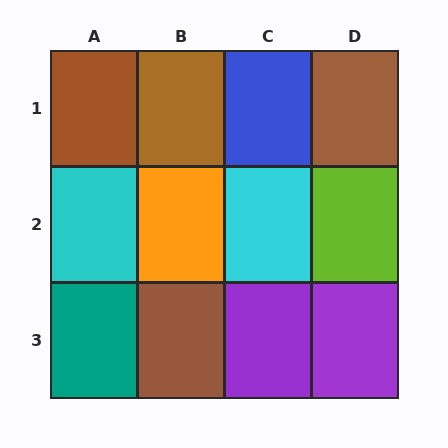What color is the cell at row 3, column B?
Brown.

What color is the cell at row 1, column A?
Brown.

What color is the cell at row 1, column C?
Blue.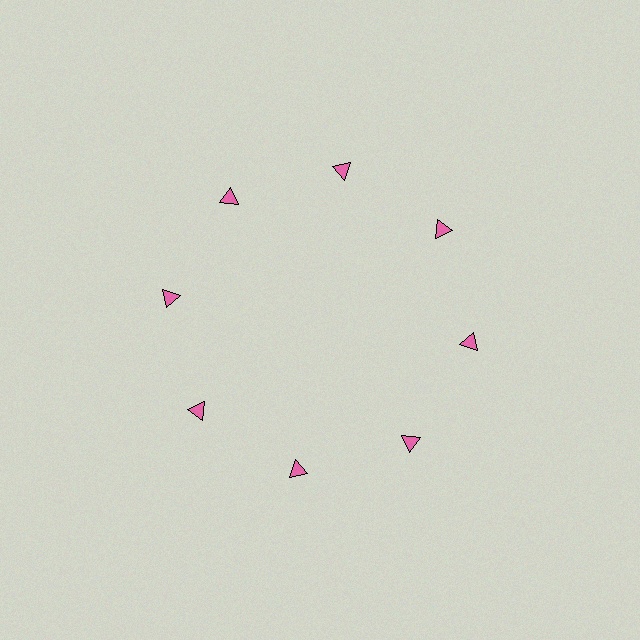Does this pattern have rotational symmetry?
Yes, this pattern has 8-fold rotational symmetry. It looks the same after rotating 45 degrees around the center.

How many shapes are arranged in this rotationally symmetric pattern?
There are 8 shapes, arranged in 8 groups of 1.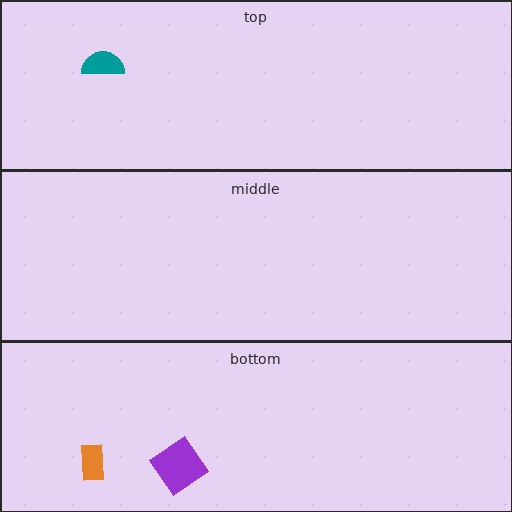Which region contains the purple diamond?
The bottom region.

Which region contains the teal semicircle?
The top region.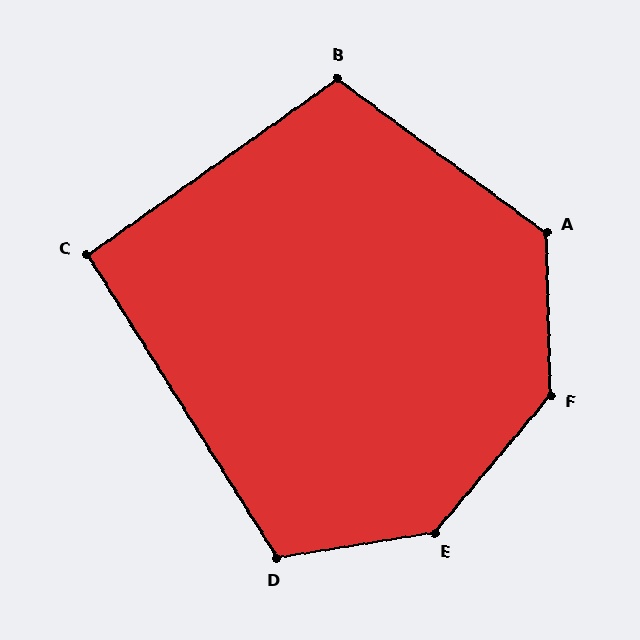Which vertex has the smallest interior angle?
C, at approximately 93 degrees.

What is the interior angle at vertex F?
Approximately 139 degrees (obtuse).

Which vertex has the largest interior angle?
E, at approximately 139 degrees.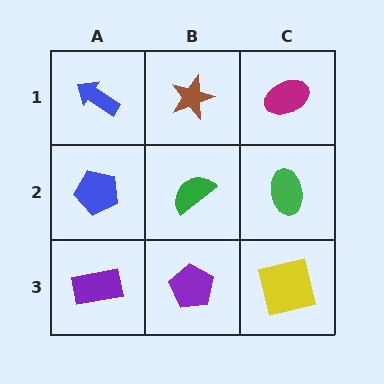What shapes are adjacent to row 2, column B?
A brown star (row 1, column B), a purple pentagon (row 3, column B), a blue pentagon (row 2, column A), a green ellipse (row 2, column C).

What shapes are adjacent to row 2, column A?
A blue arrow (row 1, column A), a purple rectangle (row 3, column A), a green semicircle (row 2, column B).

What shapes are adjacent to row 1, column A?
A blue pentagon (row 2, column A), a brown star (row 1, column B).